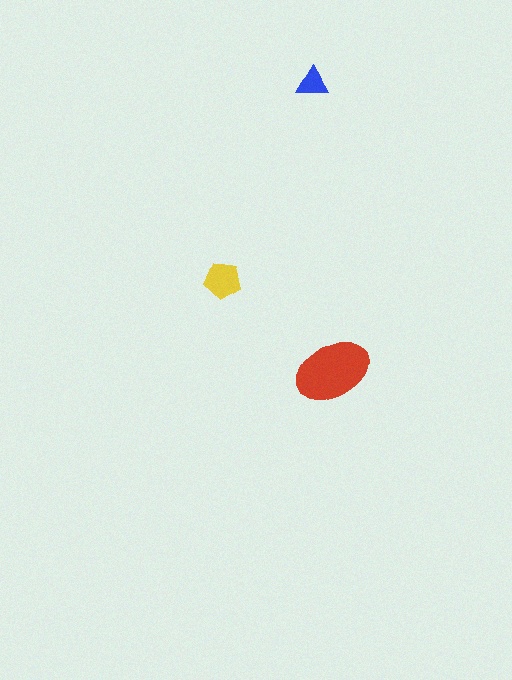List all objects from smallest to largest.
The blue triangle, the yellow pentagon, the red ellipse.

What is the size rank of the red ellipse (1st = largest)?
1st.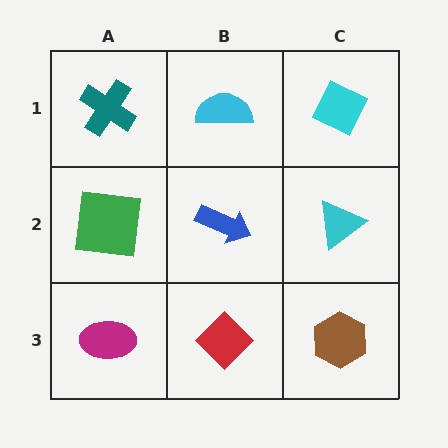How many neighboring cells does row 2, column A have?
3.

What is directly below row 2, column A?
A magenta ellipse.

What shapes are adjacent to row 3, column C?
A cyan triangle (row 2, column C), a red diamond (row 3, column B).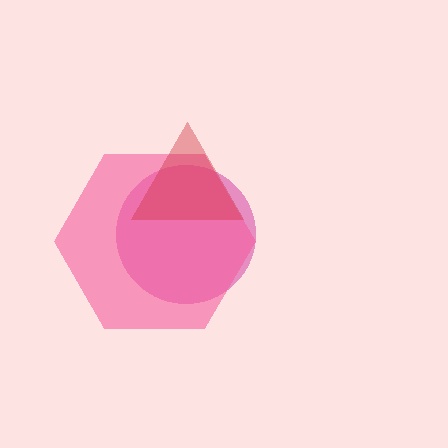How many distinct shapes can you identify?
There are 3 distinct shapes: a magenta circle, a pink hexagon, a red triangle.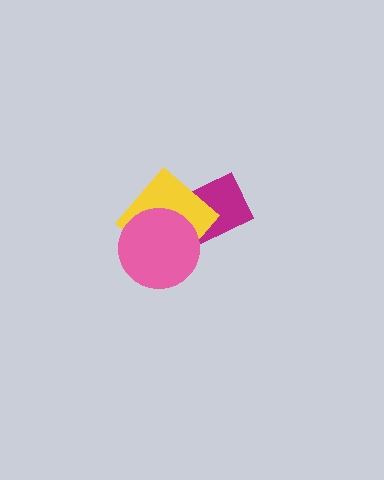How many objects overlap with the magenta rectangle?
2 objects overlap with the magenta rectangle.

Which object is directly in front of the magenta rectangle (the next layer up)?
The yellow diamond is directly in front of the magenta rectangle.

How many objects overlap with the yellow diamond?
2 objects overlap with the yellow diamond.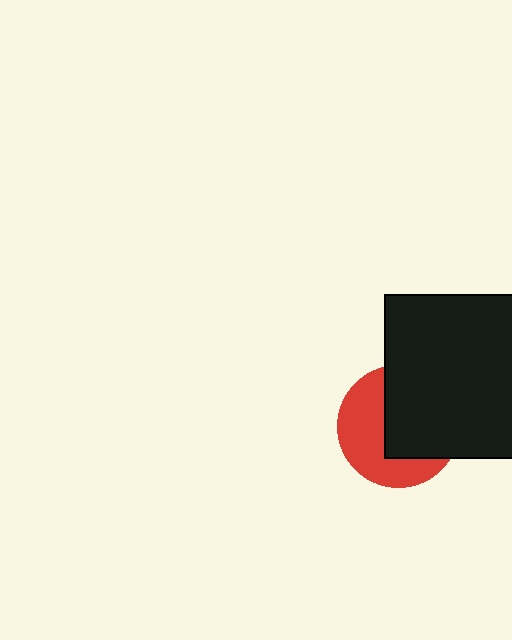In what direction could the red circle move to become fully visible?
The red circle could move left. That would shift it out from behind the black square entirely.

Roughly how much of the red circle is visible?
About half of it is visible (roughly 47%).